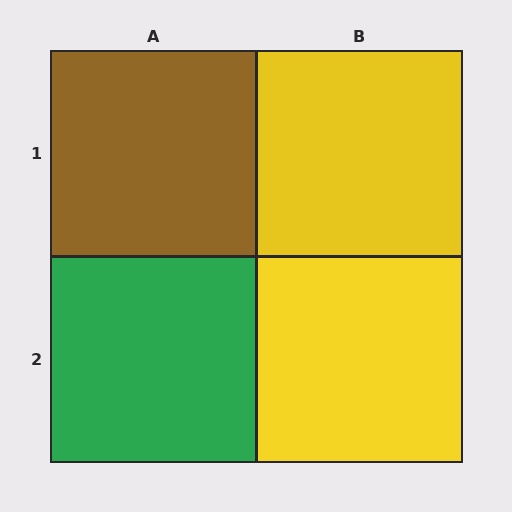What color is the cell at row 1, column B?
Yellow.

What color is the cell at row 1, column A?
Brown.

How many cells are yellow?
2 cells are yellow.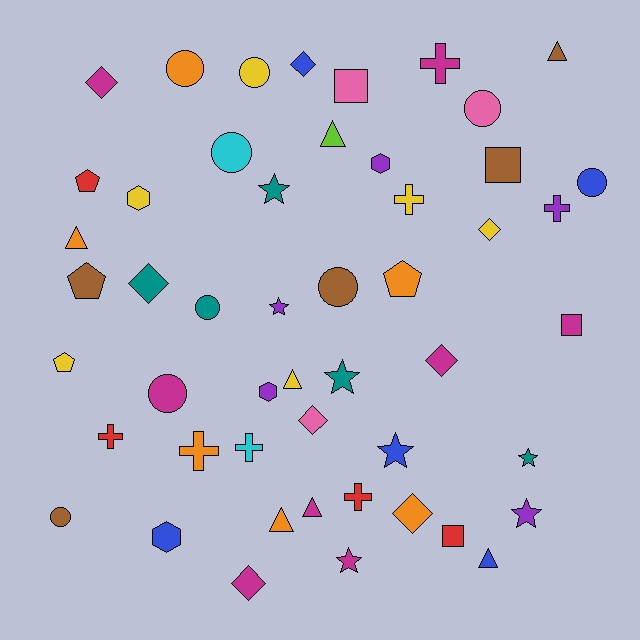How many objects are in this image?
There are 50 objects.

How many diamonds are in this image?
There are 8 diamonds.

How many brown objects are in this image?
There are 5 brown objects.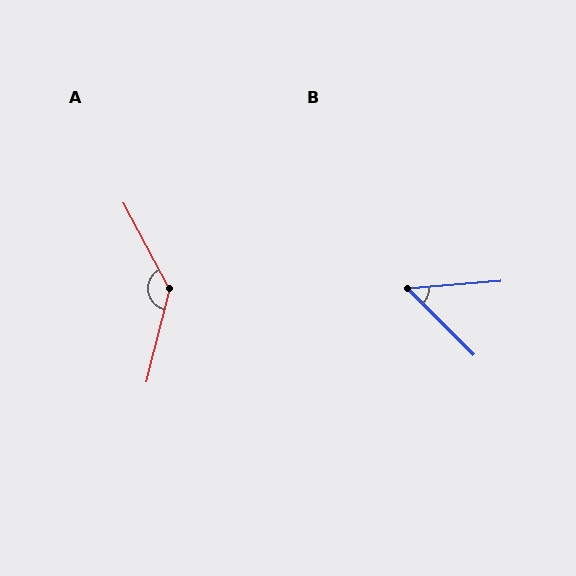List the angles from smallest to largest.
B (49°), A (138°).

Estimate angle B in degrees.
Approximately 49 degrees.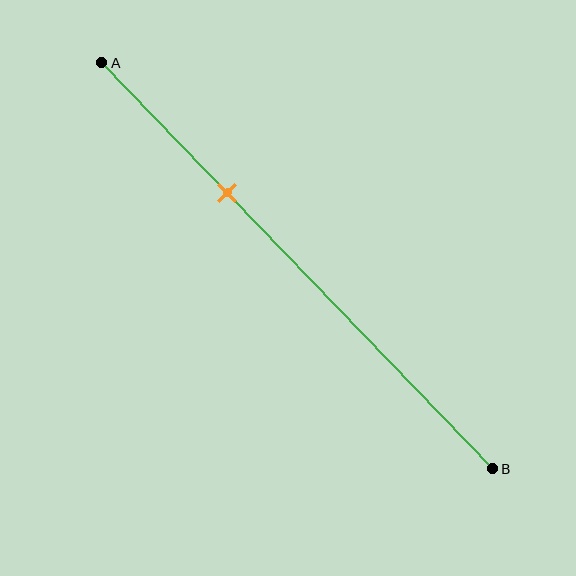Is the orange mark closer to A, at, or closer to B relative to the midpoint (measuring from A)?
The orange mark is closer to point A than the midpoint of segment AB.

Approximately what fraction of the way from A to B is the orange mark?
The orange mark is approximately 30% of the way from A to B.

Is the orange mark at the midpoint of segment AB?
No, the mark is at about 30% from A, not at the 50% midpoint.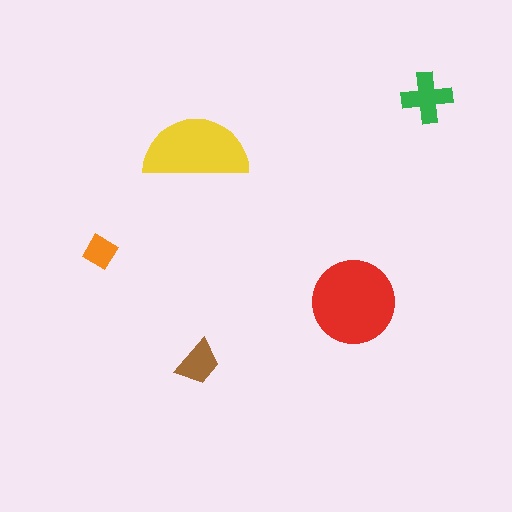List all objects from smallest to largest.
The orange diamond, the brown trapezoid, the green cross, the yellow semicircle, the red circle.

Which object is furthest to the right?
The green cross is rightmost.